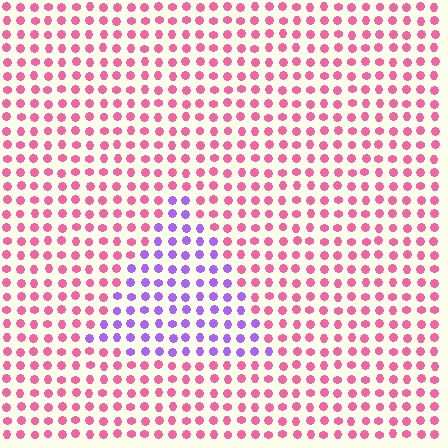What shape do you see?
I see a triangle.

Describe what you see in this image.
The image is filled with small pink elements in a uniform arrangement. A triangle-shaped region is visible where the elements are tinted to a slightly different hue, forming a subtle color boundary.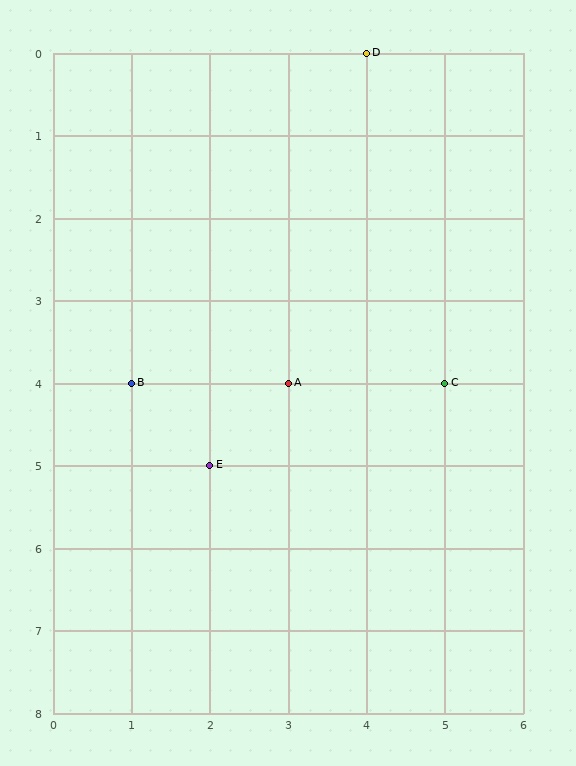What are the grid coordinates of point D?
Point D is at grid coordinates (4, 0).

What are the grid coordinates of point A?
Point A is at grid coordinates (3, 4).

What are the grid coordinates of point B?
Point B is at grid coordinates (1, 4).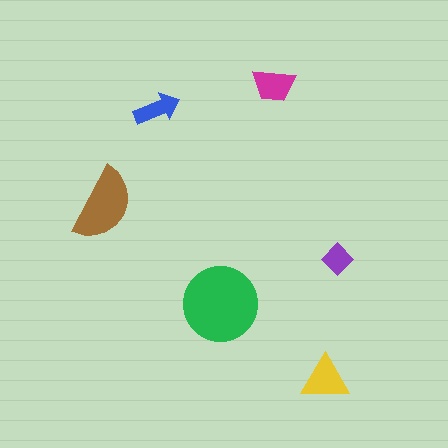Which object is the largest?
The green circle.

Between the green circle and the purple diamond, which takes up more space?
The green circle.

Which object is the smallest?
The purple diamond.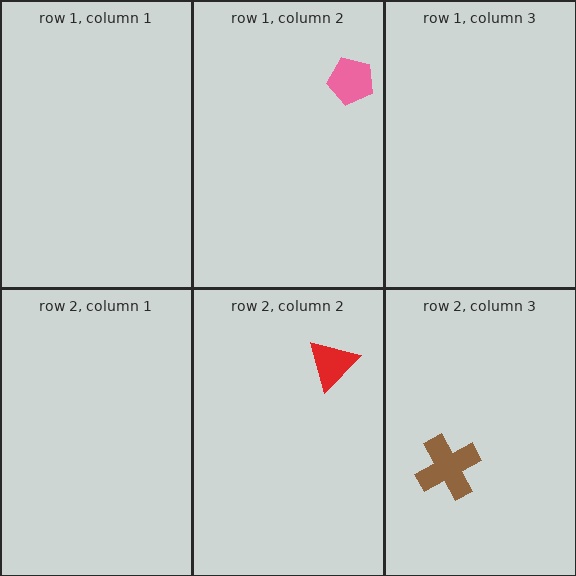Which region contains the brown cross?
The row 2, column 3 region.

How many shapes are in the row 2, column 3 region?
1.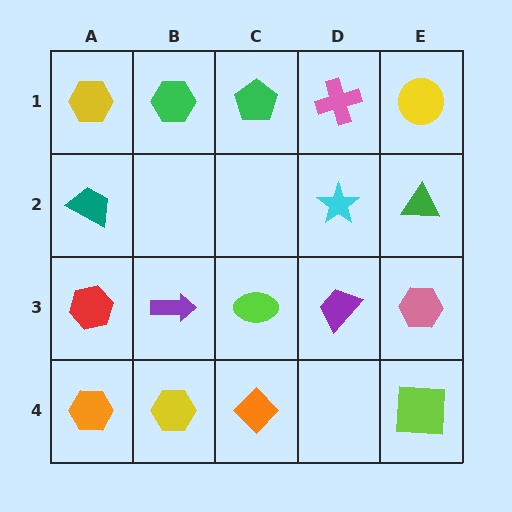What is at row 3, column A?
A red hexagon.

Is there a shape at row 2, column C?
No, that cell is empty.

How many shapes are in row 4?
4 shapes.